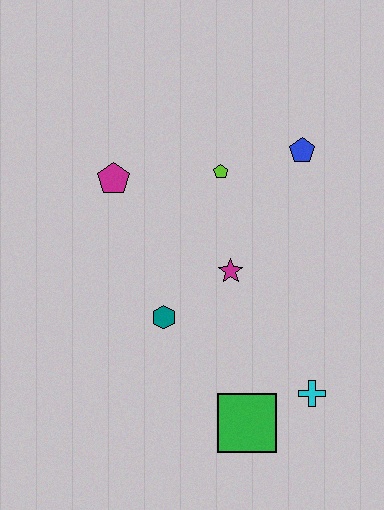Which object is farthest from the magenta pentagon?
The cyan cross is farthest from the magenta pentagon.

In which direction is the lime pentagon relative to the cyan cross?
The lime pentagon is above the cyan cross.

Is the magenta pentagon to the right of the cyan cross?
No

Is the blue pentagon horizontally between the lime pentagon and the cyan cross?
Yes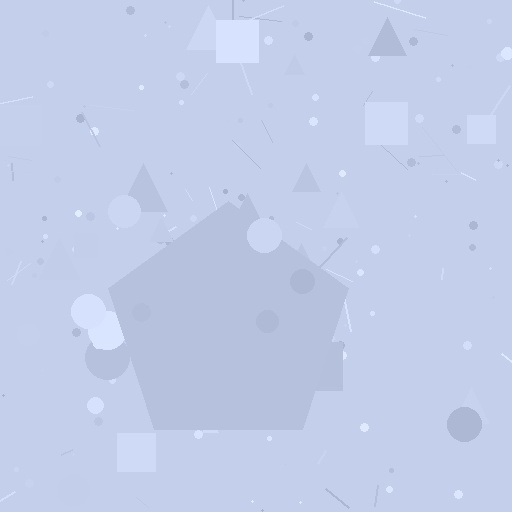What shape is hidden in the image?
A pentagon is hidden in the image.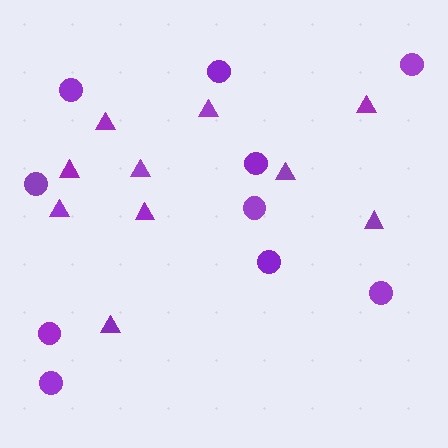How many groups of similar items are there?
There are 2 groups: one group of triangles (10) and one group of circles (10).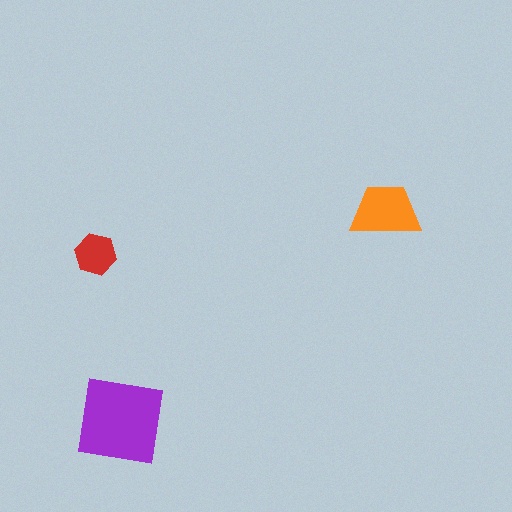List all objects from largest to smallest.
The purple square, the orange trapezoid, the red hexagon.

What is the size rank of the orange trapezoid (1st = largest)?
2nd.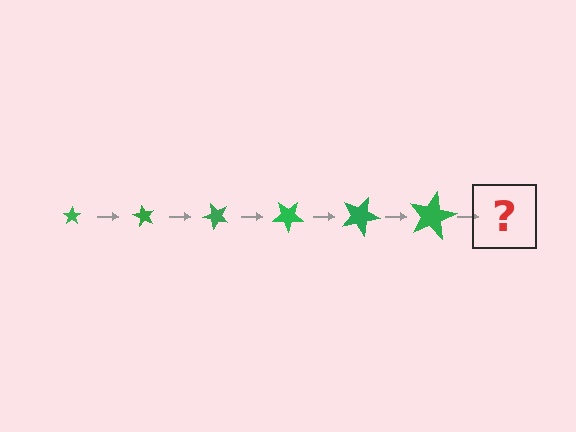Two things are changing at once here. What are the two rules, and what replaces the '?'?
The two rules are that the star grows larger each step and it rotates 60 degrees each step. The '?' should be a star, larger than the previous one and rotated 360 degrees from the start.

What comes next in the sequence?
The next element should be a star, larger than the previous one and rotated 360 degrees from the start.